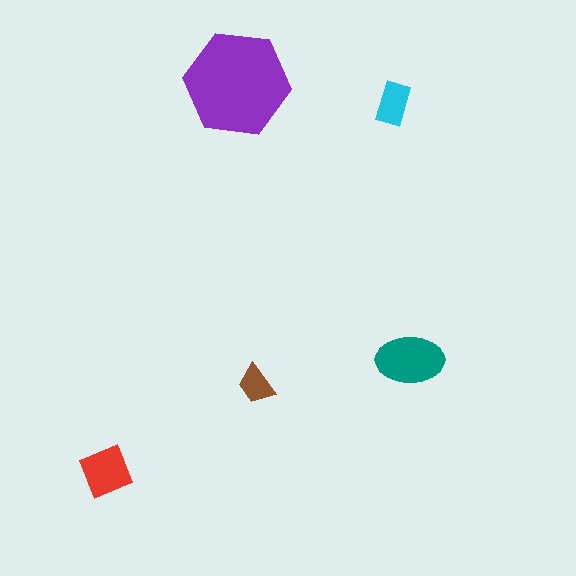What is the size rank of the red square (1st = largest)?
3rd.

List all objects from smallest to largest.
The brown trapezoid, the cyan rectangle, the red square, the teal ellipse, the purple hexagon.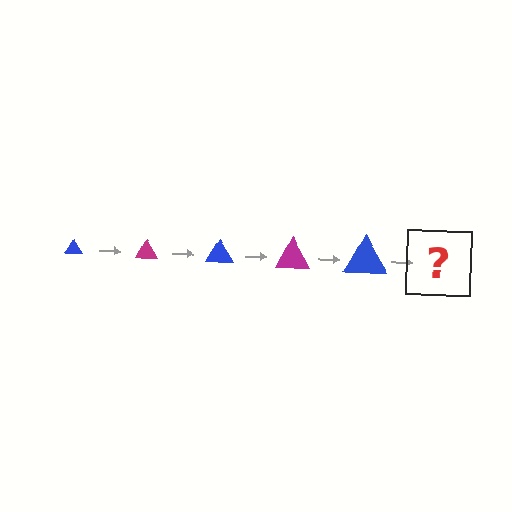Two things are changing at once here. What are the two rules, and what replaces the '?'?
The two rules are that the triangle grows larger each step and the color cycles through blue and magenta. The '?' should be a magenta triangle, larger than the previous one.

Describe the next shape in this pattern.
It should be a magenta triangle, larger than the previous one.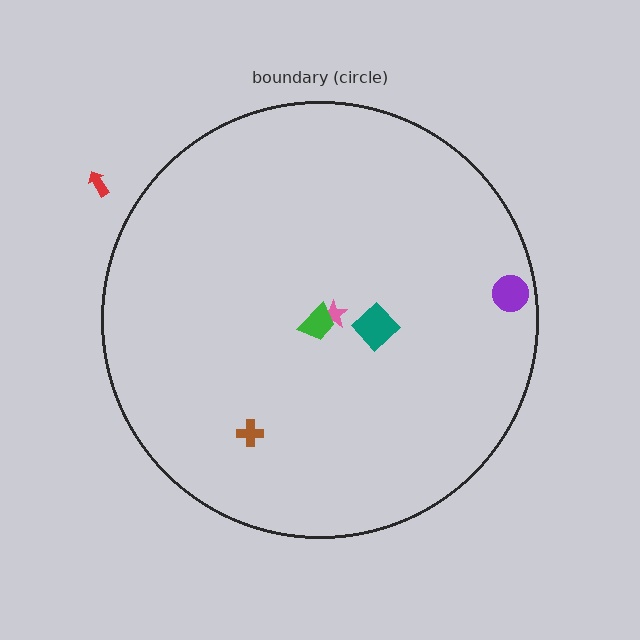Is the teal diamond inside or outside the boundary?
Inside.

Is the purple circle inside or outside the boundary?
Inside.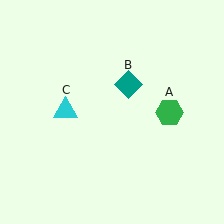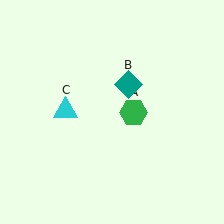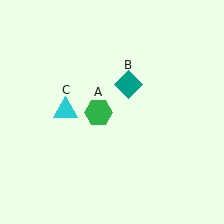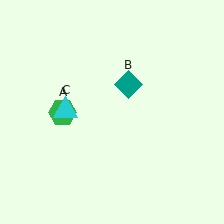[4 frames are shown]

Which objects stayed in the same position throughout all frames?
Teal diamond (object B) and cyan triangle (object C) remained stationary.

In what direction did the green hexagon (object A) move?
The green hexagon (object A) moved left.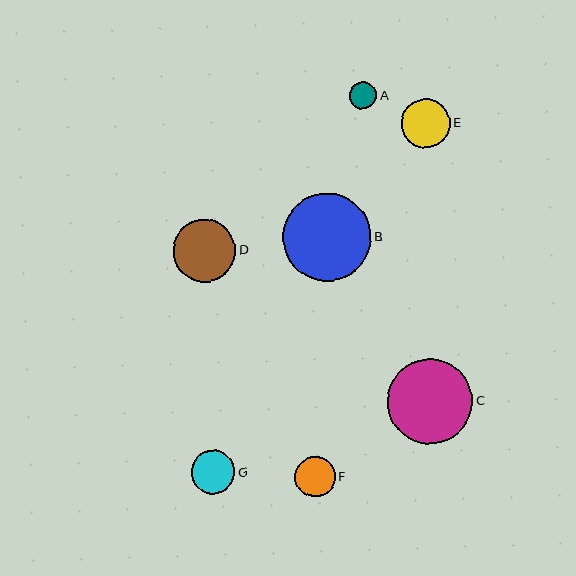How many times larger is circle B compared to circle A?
Circle B is approximately 3.3 times the size of circle A.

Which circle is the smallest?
Circle A is the smallest with a size of approximately 27 pixels.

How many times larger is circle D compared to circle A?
Circle D is approximately 2.3 times the size of circle A.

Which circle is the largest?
Circle B is the largest with a size of approximately 88 pixels.